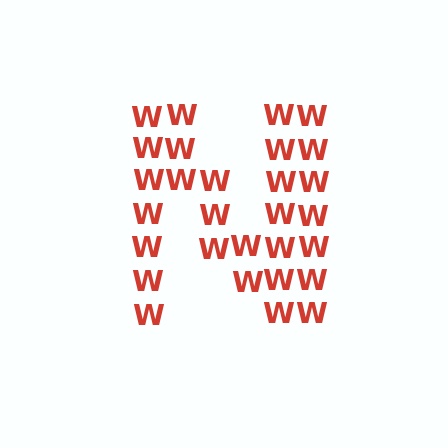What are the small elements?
The small elements are letter W's.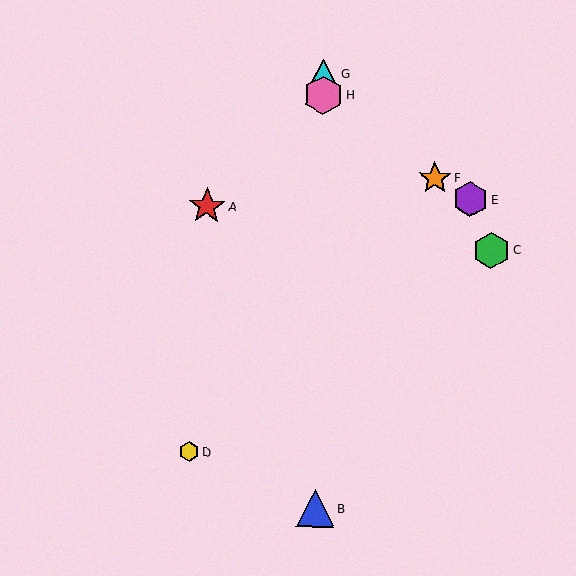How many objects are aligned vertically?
3 objects (B, G, H) are aligned vertically.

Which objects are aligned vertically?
Objects B, G, H are aligned vertically.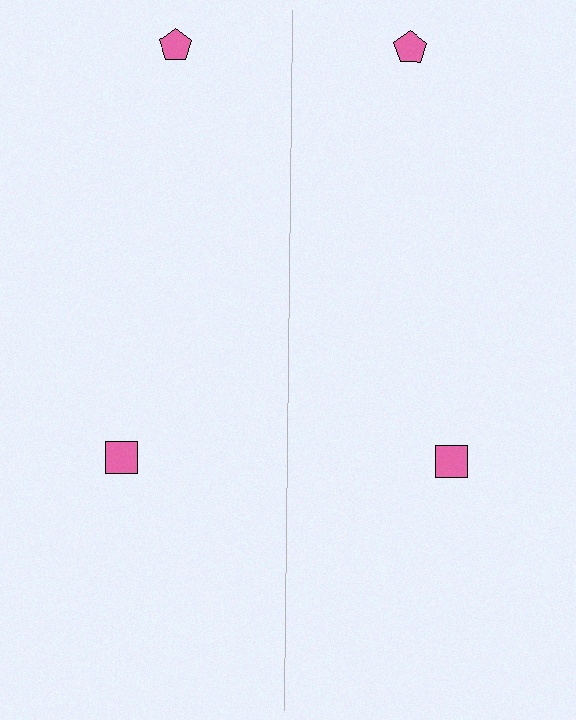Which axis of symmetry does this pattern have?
The pattern has a vertical axis of symmetry running through the center of the image.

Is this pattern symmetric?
Yes, this pattern has bilateral (reflection) symmetry.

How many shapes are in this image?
There are 4 shapes in this image.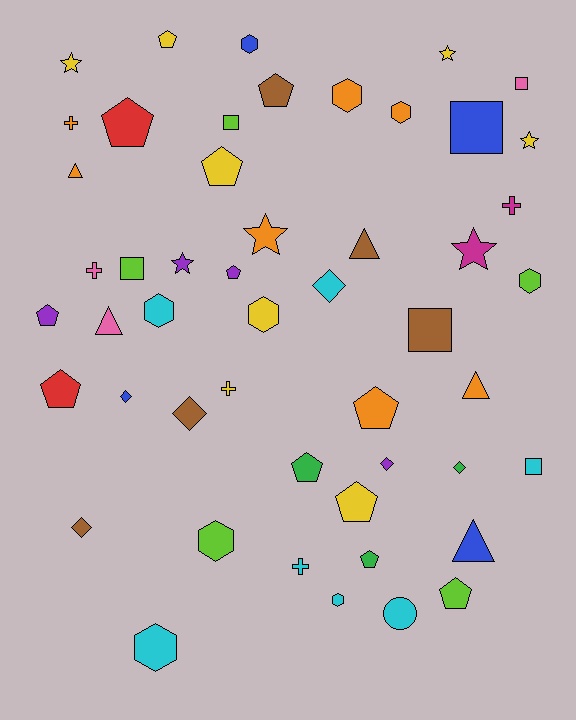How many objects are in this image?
There are 50 objects.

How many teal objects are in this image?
There are no teal objects.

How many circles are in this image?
There is 1 circle.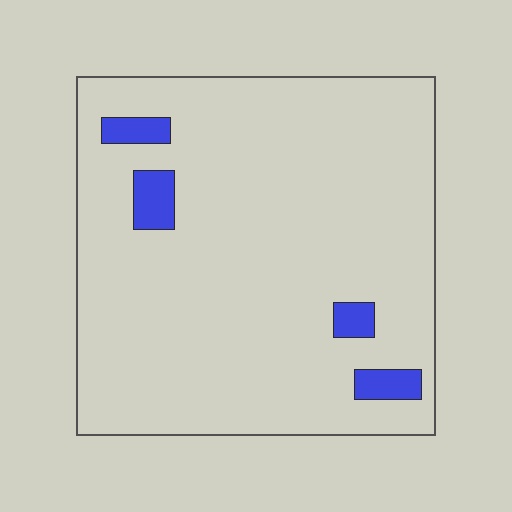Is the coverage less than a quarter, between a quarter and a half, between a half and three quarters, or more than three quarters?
Less than a quarter.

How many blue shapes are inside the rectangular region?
4.